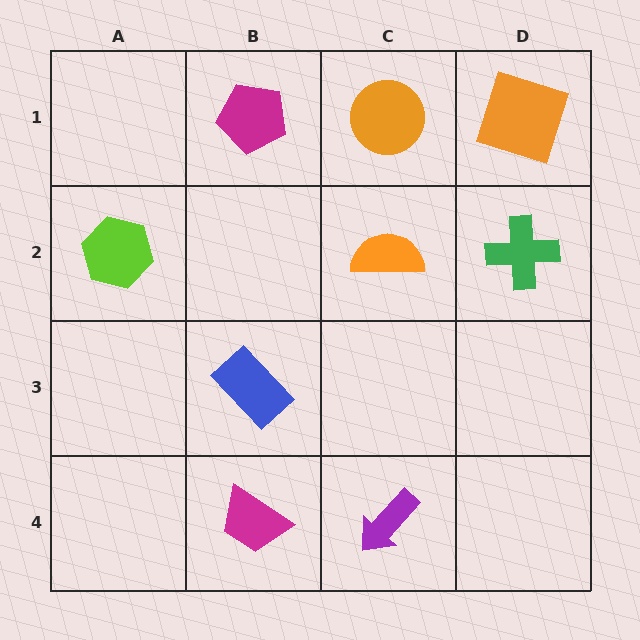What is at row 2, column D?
A green cross.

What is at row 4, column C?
A purple arrow.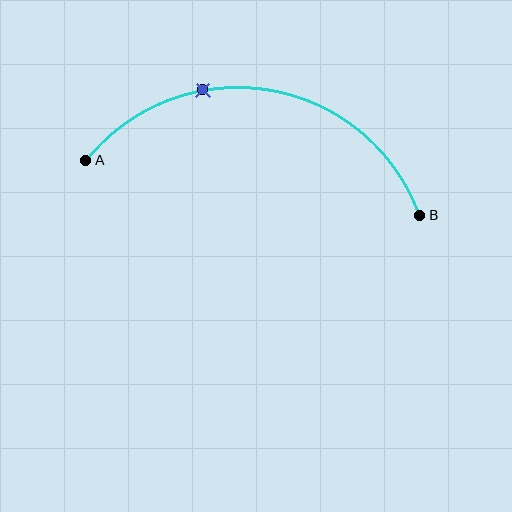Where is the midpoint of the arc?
The arc midpoint is the point on the curve farthest from the straight line joining A and B. It sits above that line.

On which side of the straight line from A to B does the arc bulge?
The arc bulges above the straight line connecting A and B.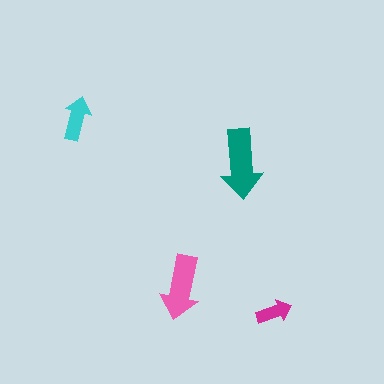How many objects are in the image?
There are 4 objects in the image.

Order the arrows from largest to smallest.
the teal one, the pink one, the cyan one, the magenta one.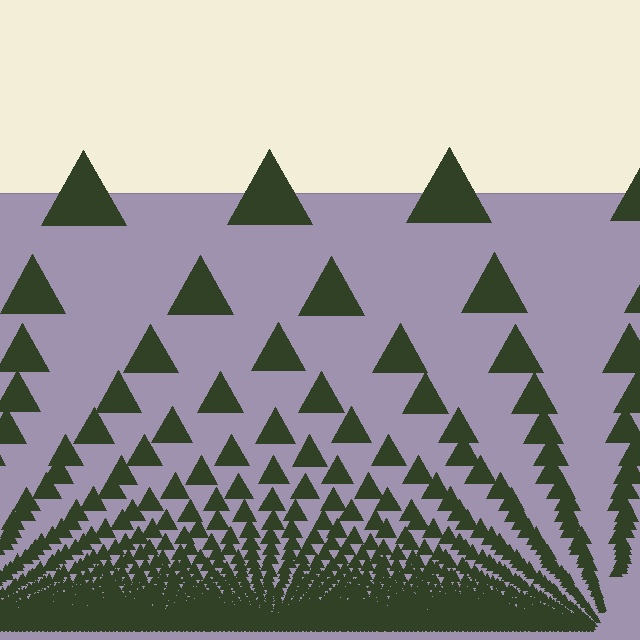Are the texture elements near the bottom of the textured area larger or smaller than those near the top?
Smaller. The gradient is inverted — elements near the bottom are smaller and denser.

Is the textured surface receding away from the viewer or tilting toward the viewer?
The surface appears to tilt toward the viewer. Texture elements get larger and sparser toward the top.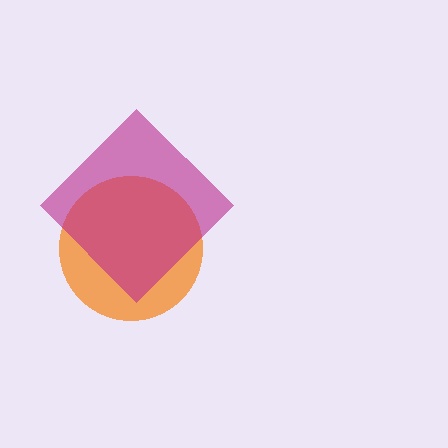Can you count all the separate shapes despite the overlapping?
Yes, there are 2 separate shapes.